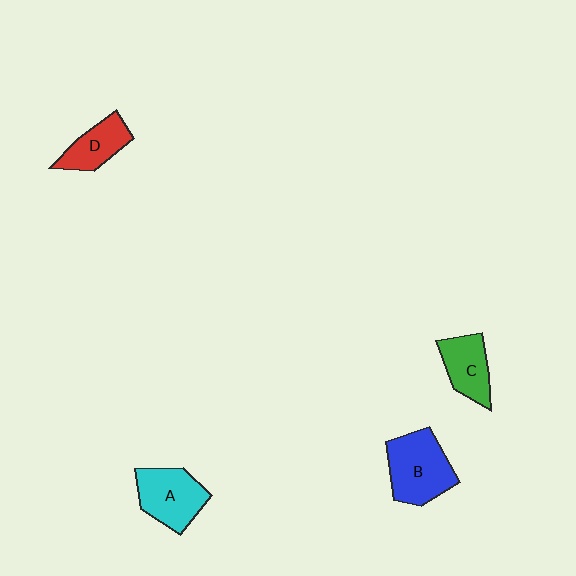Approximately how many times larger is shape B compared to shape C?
Approximately 1.5 times.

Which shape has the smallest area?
Shape D (red).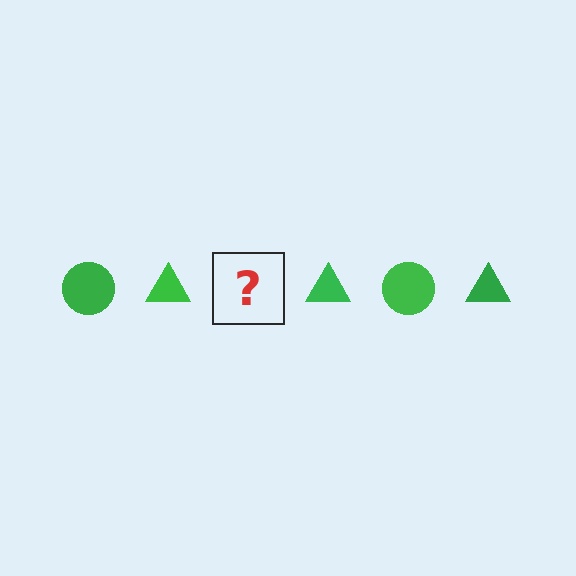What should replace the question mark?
The question mark should be replaced with a green circle.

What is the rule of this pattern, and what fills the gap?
The rule is that the pattern cycles through circle, triangle shapes in green. The gap should be filled with a green circle.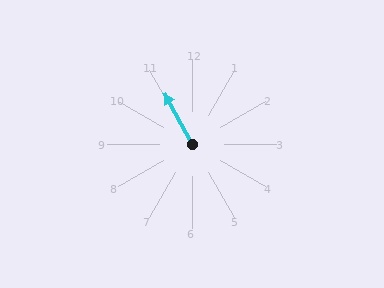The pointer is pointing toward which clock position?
Roughly 11 o'clock.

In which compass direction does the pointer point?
Northwest.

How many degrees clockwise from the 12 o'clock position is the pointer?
Approximately 331 degrees.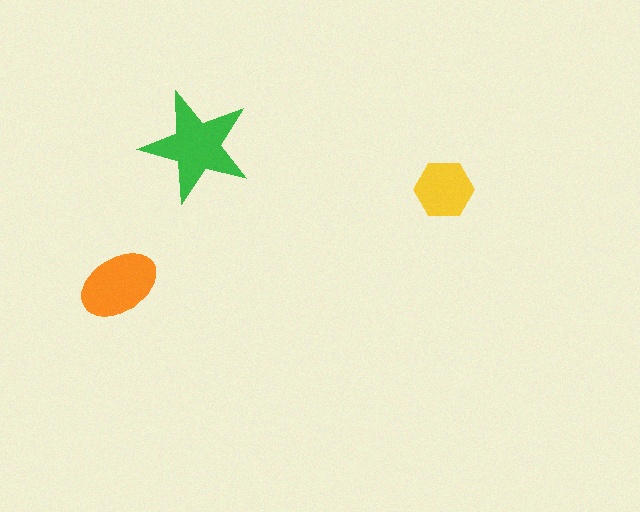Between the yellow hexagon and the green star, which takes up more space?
The green star.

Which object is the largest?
The green star.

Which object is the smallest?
The yellow hexagon.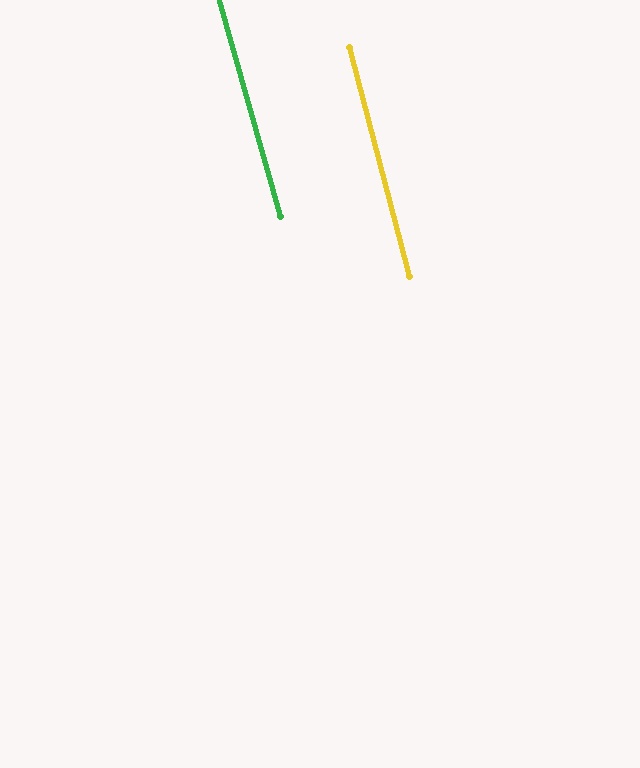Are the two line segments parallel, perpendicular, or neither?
Parallel — their directions differ by only 1.1°.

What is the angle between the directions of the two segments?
Approximately 1 degree.